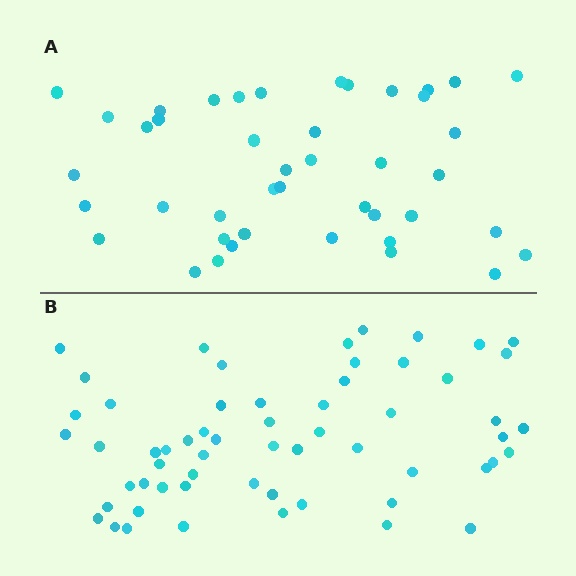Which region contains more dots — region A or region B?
Region B (the bottom region) has more dots.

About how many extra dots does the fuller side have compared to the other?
Region B has approximately 15 more dots than region A.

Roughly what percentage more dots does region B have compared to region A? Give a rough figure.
About 35% more.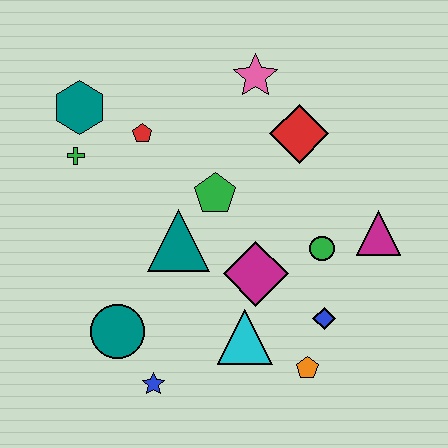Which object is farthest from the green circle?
The teal hexagon is farthest from the green circle.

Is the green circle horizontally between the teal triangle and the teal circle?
No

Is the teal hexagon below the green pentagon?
No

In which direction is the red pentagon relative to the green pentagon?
The red pentagon is to the left of the green pentagon.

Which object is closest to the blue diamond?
The orange pentagon is closest to the blue diamond.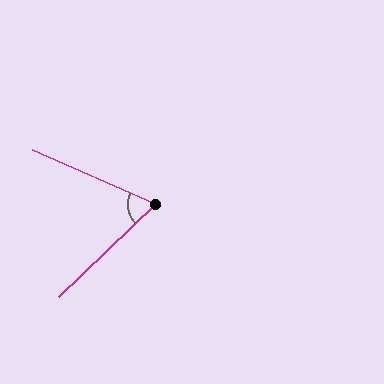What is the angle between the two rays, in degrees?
Approximately 67 degrees.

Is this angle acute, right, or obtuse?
It is acute.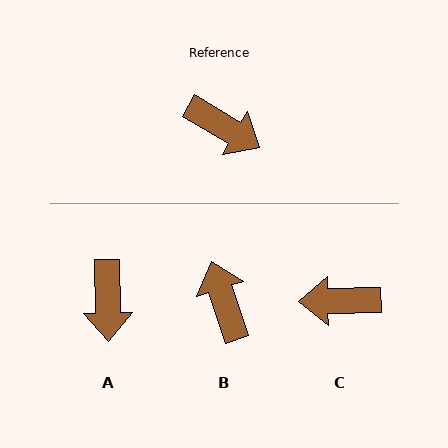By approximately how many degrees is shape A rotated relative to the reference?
Approximately 58 degrees clockwise.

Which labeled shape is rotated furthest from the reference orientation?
C, about 148 degrees away.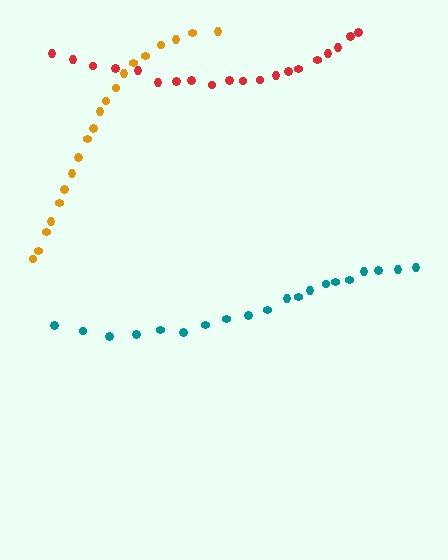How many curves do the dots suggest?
There are 3 distinct paths.